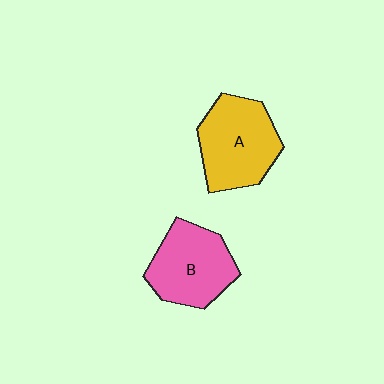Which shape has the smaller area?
Shape B (pink).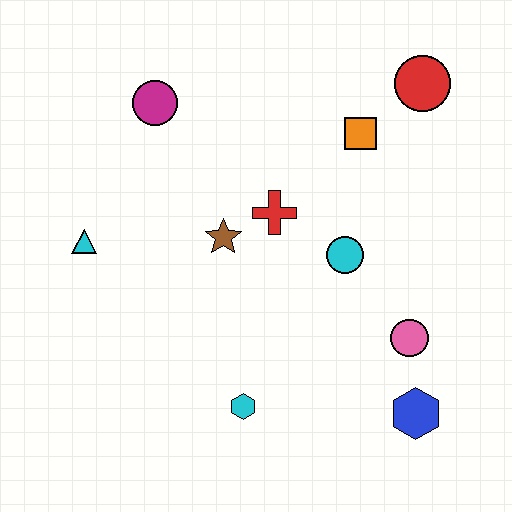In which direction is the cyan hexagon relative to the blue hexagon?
The cyan hexagon is to the left of the blue hexagon.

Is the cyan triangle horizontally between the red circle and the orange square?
No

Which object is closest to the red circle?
The orange square is closest to the red circle.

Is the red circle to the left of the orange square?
No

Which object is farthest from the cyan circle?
The cyan triangle is farthest from the cyan circle.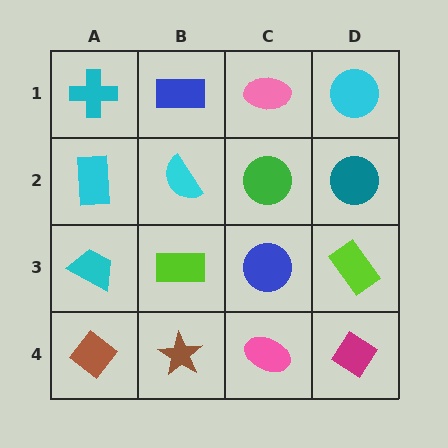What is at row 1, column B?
A blue rectangle.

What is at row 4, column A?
A brown diamond.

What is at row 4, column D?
A magenta diamond.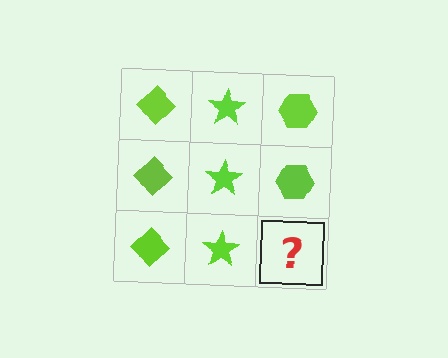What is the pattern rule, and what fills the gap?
The rule is that each column has a consistent shape. The gap should be filled with a lime hexagon.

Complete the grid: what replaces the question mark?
The question mark should be replaced with a lime hexagon.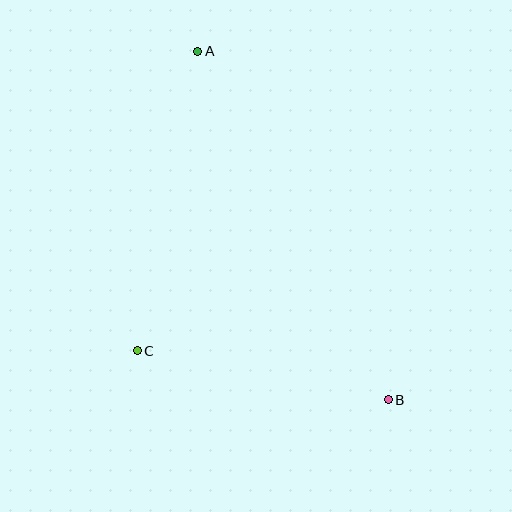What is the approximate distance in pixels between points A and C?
The distance between A and C is approximately 306 pixels.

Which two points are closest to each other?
Points B and C are closest to each other.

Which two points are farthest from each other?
Points A and B are farthest from each other.